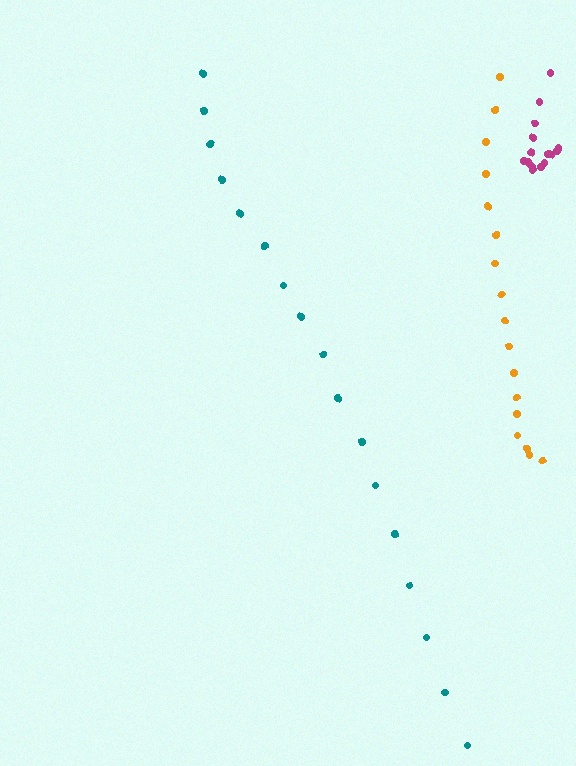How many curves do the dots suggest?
There are 3 distinct paths.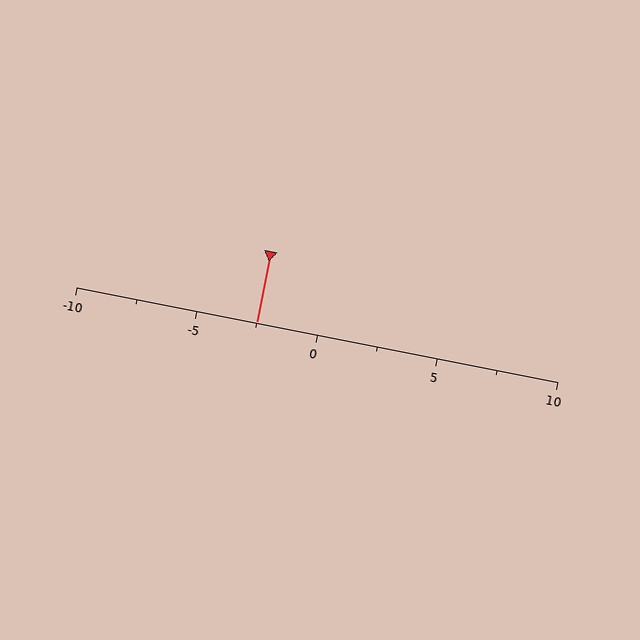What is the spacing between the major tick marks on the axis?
The major ticks are spaced 5 apart.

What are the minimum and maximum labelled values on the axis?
The axis runs from -10 to 10.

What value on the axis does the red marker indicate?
The marker indicates approximately -2.5.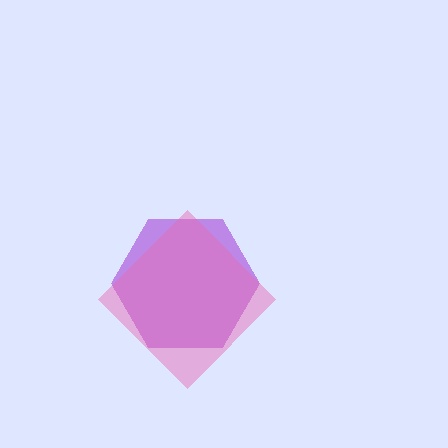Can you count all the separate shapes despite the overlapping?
Yes, there are 2 separate shapes.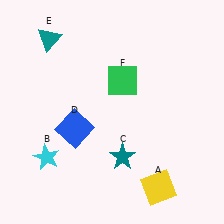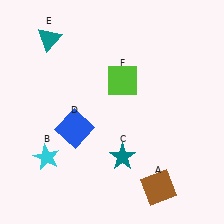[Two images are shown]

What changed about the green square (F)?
In Image 1, F is green. In Image 2, it changed to lime.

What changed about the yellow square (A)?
In Image 1, A is yellow. In Image 2, it changed to brown.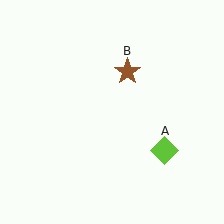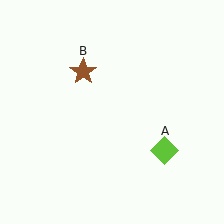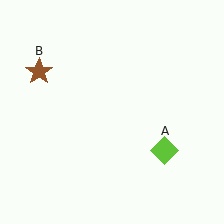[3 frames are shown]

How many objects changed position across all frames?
1 object changed position: brown star (object B).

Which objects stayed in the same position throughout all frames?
Lime diamond (object A) remained stationary.